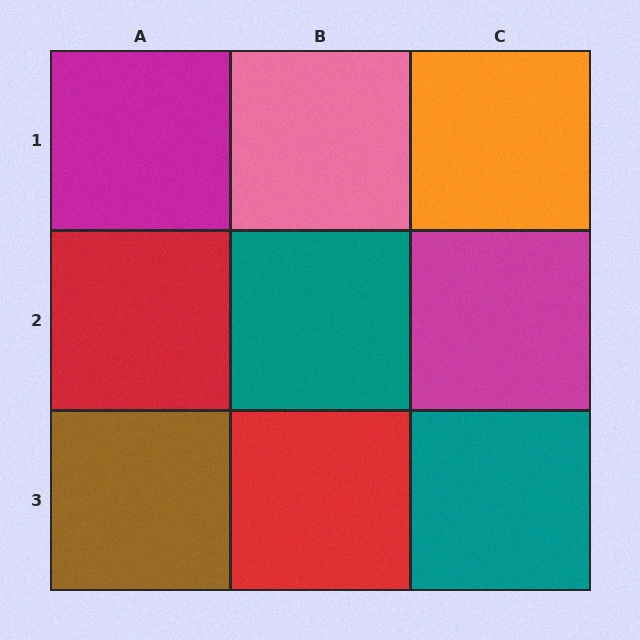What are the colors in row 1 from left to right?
Magenta, pink, orange.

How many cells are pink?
1 cell is pink.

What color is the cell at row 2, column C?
Magenta.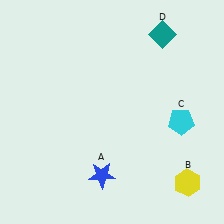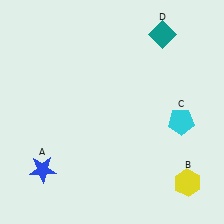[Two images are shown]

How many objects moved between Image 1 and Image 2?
1 object moved between the two images.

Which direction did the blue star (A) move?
The blue star (A) moved left.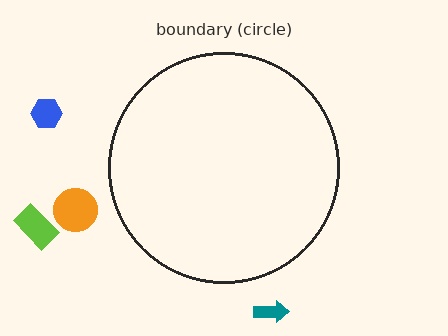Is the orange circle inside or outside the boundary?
Outside.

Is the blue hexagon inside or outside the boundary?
Outside.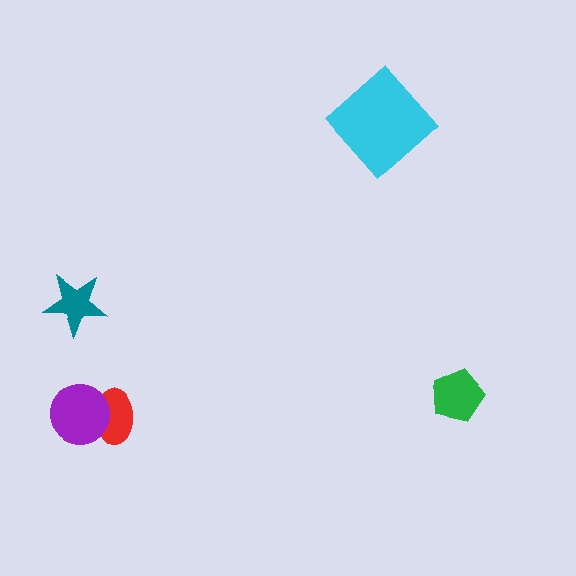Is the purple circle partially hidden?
No, no other shape covers it.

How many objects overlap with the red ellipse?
1 object overlaps with the red ellipse.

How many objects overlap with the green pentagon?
0 objects overlap with the green pentagon.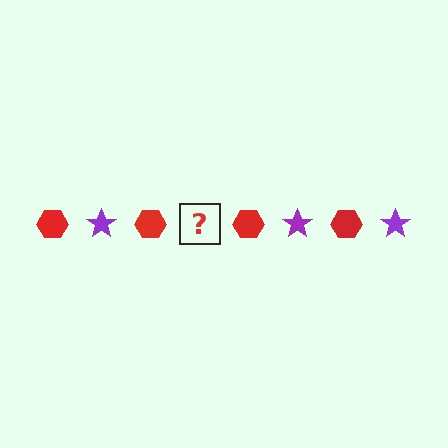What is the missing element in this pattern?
The missing element is a purple star.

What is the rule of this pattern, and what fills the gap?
The rule is that the pattern alternates between red hexagon and purple star. The gap should be filled with a purple star.